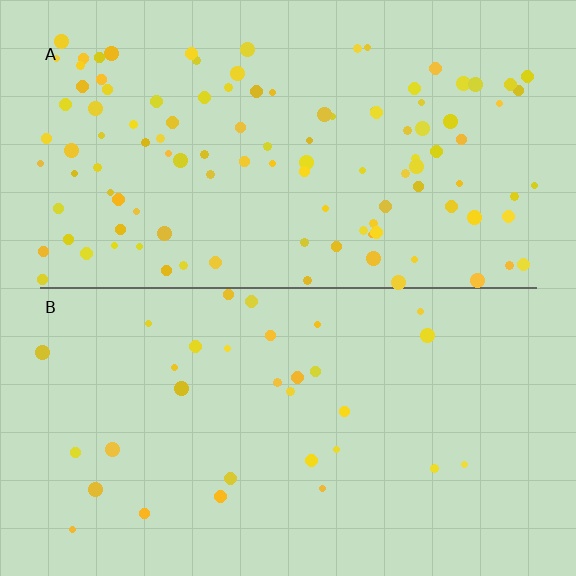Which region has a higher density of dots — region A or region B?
A (the top).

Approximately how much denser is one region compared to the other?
Approximately 3.5× — region A over region B.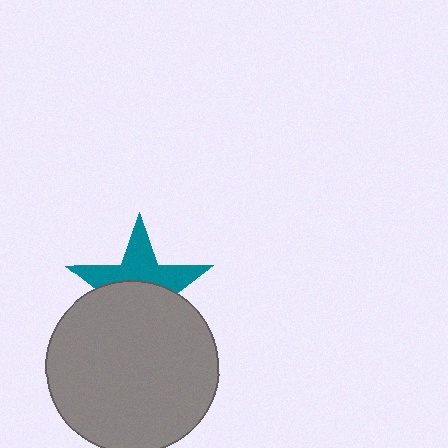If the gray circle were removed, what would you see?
You would see the complete teal star.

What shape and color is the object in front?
The object in front is a gray circle.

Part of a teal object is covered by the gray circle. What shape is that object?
It is a star.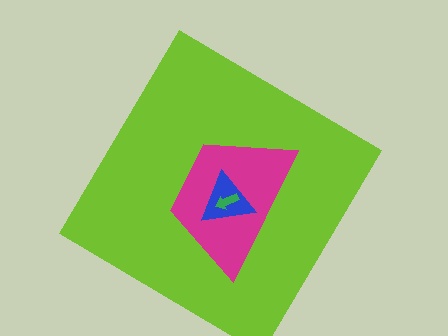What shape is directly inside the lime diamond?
The magenta trapezoid.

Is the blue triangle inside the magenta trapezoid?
Yes.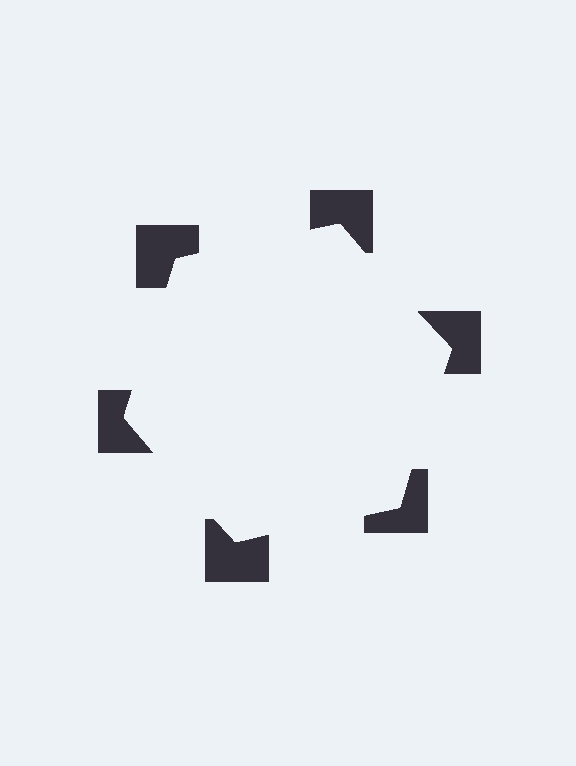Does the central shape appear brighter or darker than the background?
It typically appears slightly brighter than the background, even though no actual brightness change is drawn.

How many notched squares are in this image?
There are 6 — one at each vertex of the illusory hexagon.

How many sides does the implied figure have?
6 sides.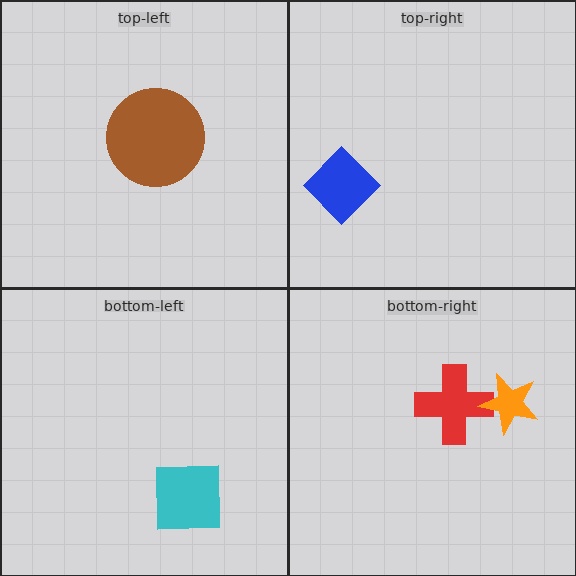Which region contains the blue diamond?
The top-right region.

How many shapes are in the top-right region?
1.